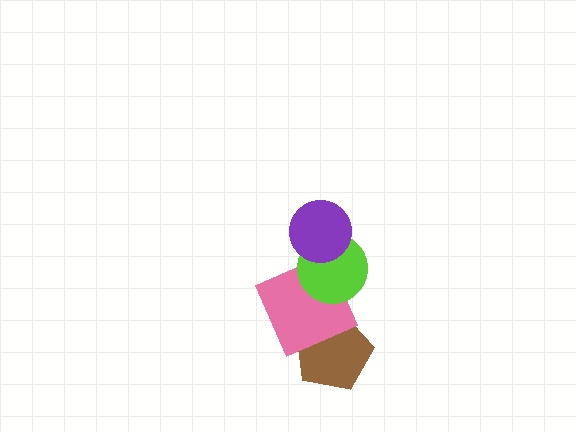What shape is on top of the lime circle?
The purple circle is on top of the lime circle.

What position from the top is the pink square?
The pink square is 3rd from the top.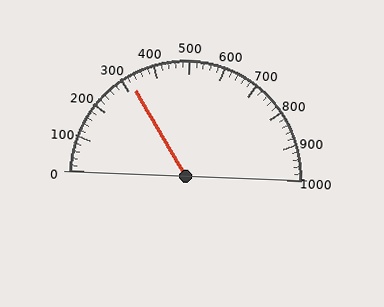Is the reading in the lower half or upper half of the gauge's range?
The reading is in the lower half of the range (0 to 1000).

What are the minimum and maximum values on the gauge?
The gauge ranges from 0 to 1000.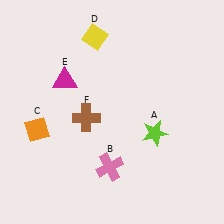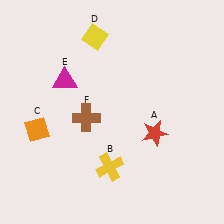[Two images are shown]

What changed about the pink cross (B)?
In Image 1, B is pink. In Image 2, it changed to yellow.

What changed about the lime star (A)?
In Image 1, A is lime. In Image 2, it changed to red.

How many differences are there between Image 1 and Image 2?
There are 2 differences between the two images.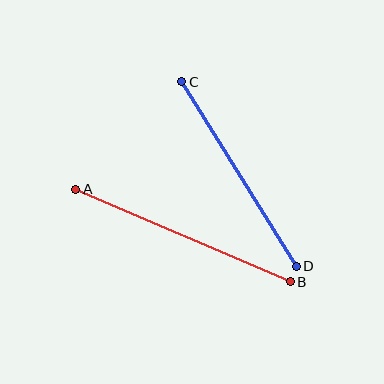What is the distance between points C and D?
The distance is approximately 217 pixels.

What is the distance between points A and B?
The distance is approximately 234 pixels.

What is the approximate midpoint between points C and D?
The midpoint is at approximately (239, 174) pixels.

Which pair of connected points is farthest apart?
Points A and B are farthest apart.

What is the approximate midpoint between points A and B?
The midpoint is at approximately (183, 235) pixels.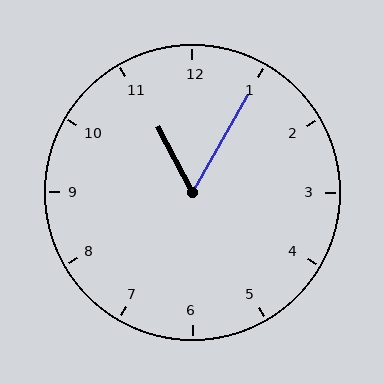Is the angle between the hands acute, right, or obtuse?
It is acute.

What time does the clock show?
11:05.